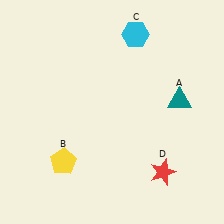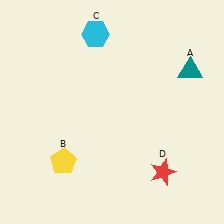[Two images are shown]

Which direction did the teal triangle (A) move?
The teal triangle (A) moved up.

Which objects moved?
The objects that moved are: the teal triangle (A), the cyan hexagon (C).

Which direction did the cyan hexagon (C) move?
The cyan hexagon (C) moved left.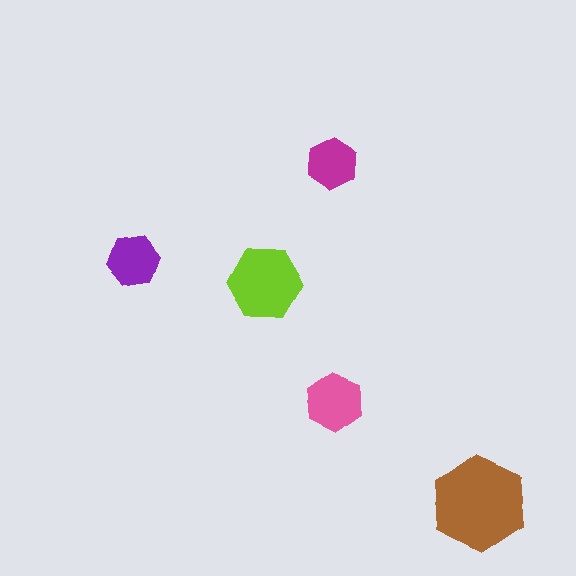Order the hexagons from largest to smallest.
the brown one, the lime one, the pink one, the purple one, the magenta one.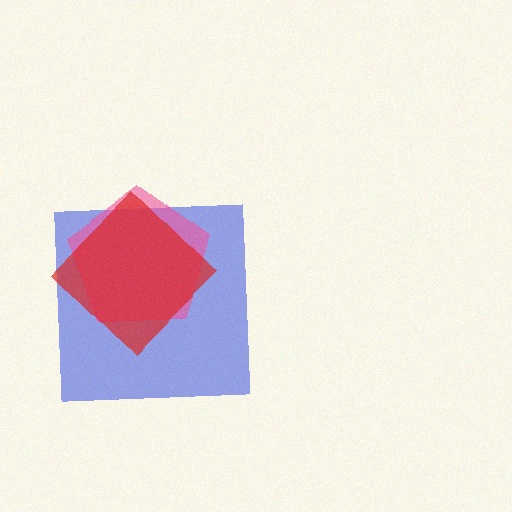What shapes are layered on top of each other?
The layered shapes are: a blue square, a pink pentagon, a red diamond.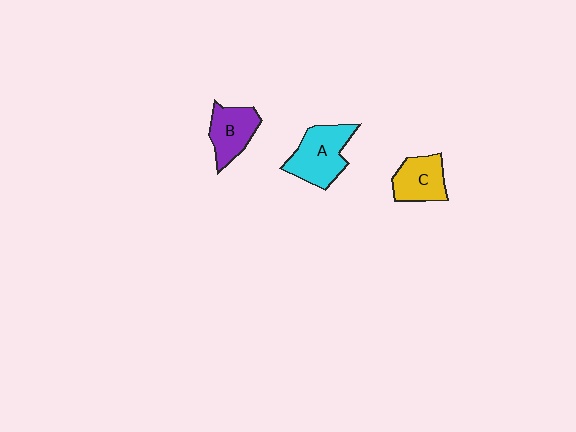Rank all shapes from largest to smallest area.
From largest to smallest: A (cyan), B (purple), C (yellow).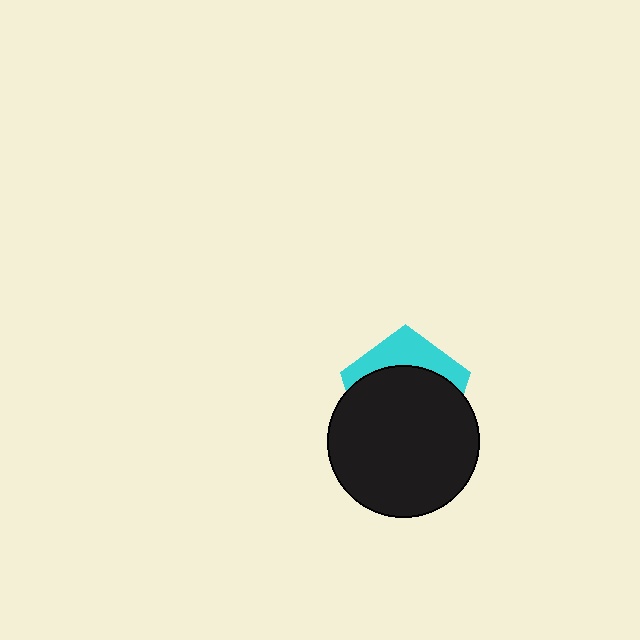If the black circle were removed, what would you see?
You would see the complete cyan pentagon.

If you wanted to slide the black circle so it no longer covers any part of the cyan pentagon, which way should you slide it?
Slide it down — that is the most direct way to separate the two shapes.